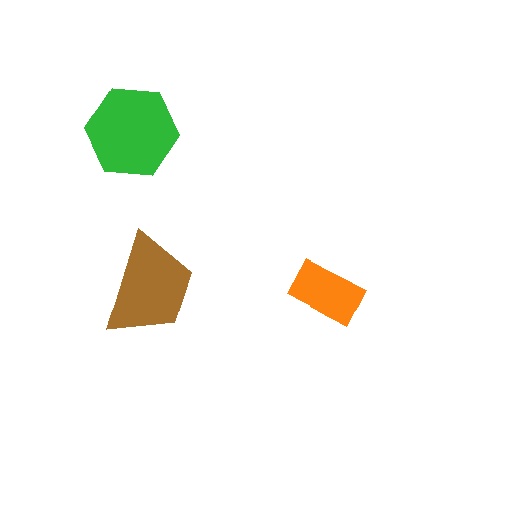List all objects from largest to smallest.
The green hexagon, the brown trapezoid, the orange rectangle.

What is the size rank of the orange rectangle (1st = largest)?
3rd.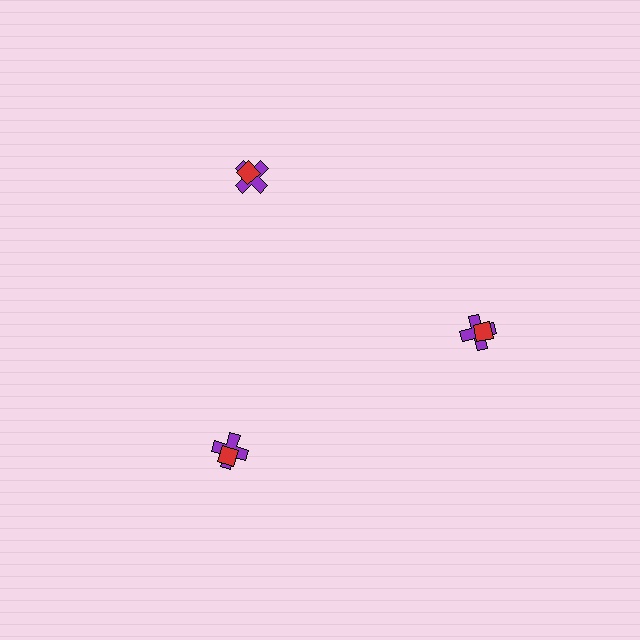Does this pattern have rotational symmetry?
Yes, this pattern has 3-fold rotational symmetry. It looks the same after rotating 120 degrees around the center.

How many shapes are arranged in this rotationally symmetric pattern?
There are 6 shapes, arranged in 3 groups of 2.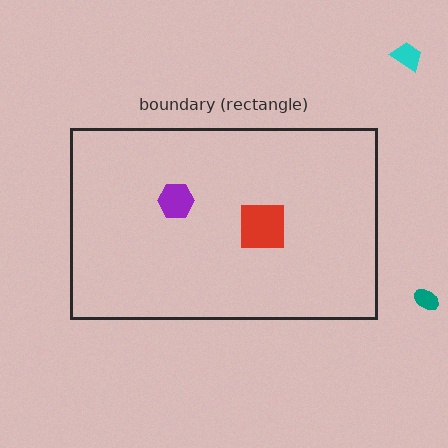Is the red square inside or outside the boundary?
Inside.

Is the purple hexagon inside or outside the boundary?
Inside.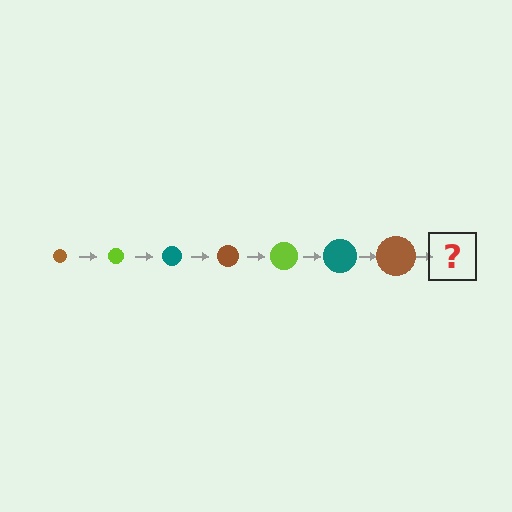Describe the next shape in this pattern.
It should be a lime circle, larger than the previous one.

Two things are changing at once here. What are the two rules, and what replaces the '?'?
The two rules are that the circle grows larger each step and the color cycles through brown, lime, and teal. The '?' should be a lime circle, larger than the previous one.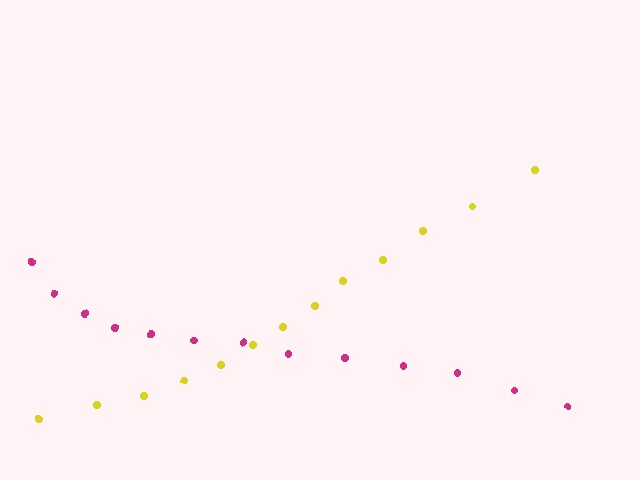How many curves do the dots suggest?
There are 2 distinct paths.